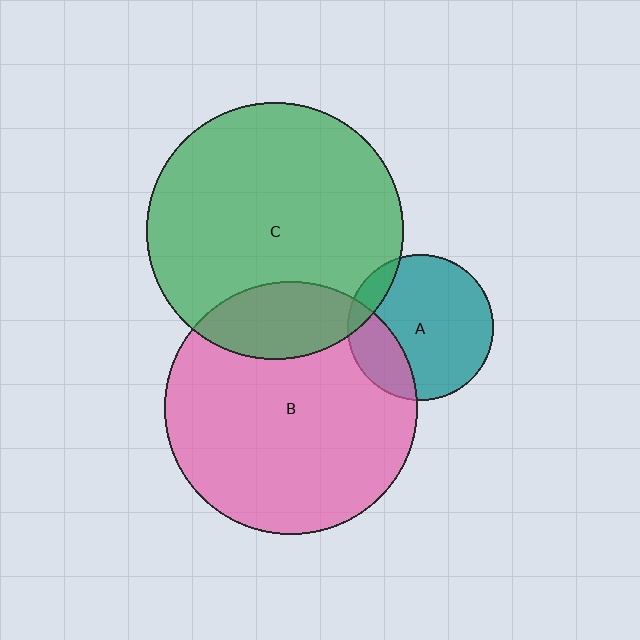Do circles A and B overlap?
Yes.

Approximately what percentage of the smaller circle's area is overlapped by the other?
Approximately 25%.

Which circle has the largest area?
Circle C (green).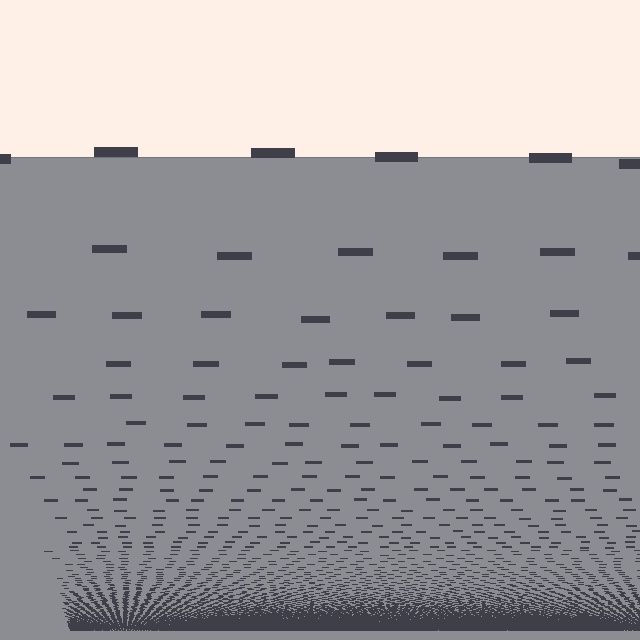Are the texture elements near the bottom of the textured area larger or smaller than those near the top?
Smaller. The gradient is inverted — elements near the bottom are smaller and denser.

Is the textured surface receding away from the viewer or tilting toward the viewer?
The surface appears to tilt toward the viewer. Texture elements get larger and sparser toward the top.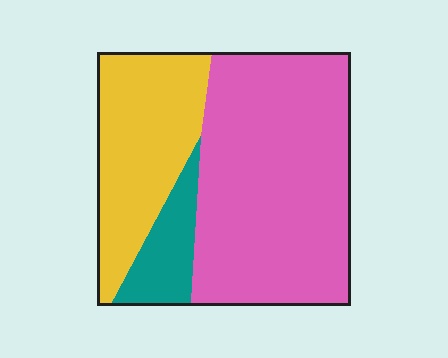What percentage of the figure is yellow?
Yellow takes up about one third (1/3) of the figure.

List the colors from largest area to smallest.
From largest to smallest: pink, yellow, teal.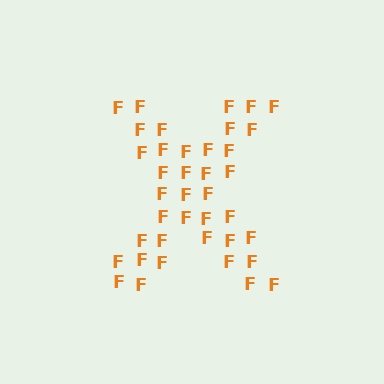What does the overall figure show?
The overall figure shows the letter X.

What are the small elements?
The small elements are letter F's.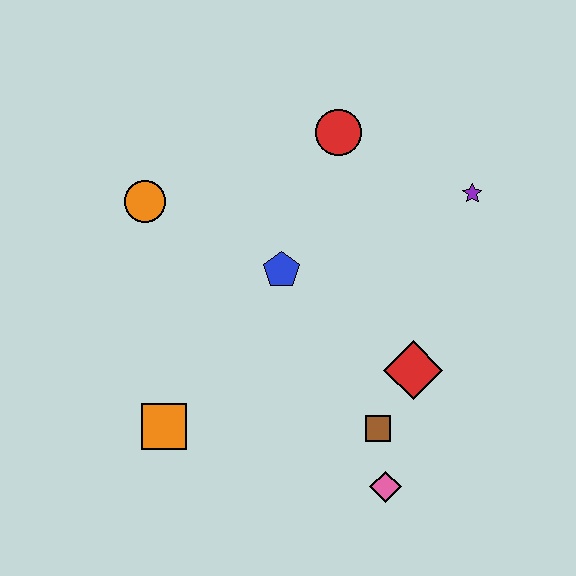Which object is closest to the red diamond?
The brown square is closest to the red diamond.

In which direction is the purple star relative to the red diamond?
The purple star is above the red diamond.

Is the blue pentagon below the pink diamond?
No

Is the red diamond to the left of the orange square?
No